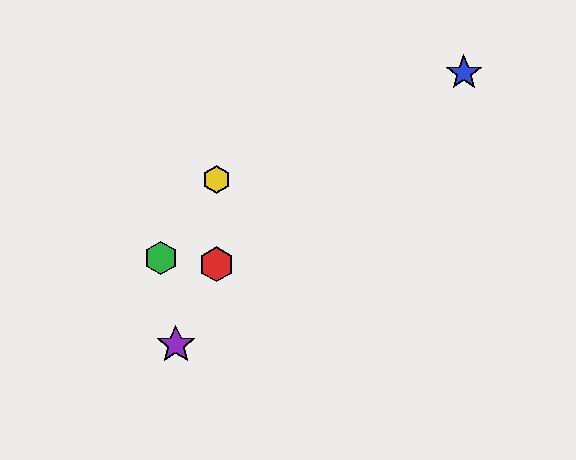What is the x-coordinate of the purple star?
The purple star is at x≈176.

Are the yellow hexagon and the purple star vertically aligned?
No, the yellow hexagon is at x≈216 and the purple star is at x≈176.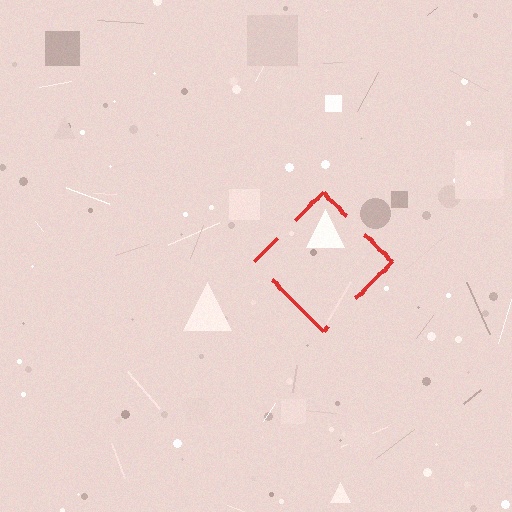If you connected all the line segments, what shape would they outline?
They would outline a diamond.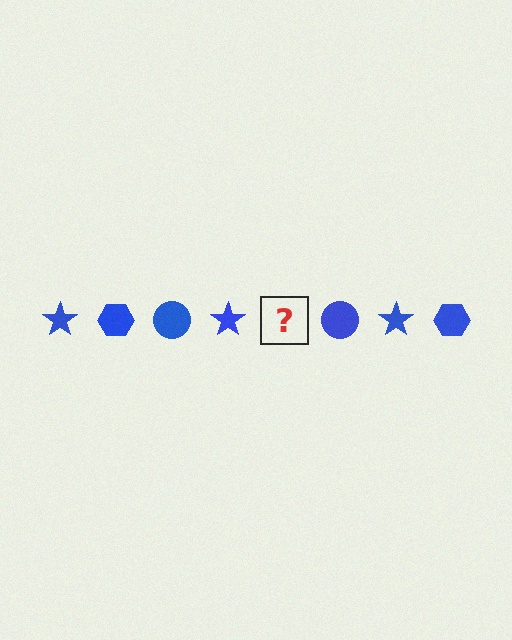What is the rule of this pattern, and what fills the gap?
The rule is that the pattern cycles through star, hexagon, circle shapes in blue. The gap should be filled with a blue hexagon.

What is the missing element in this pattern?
The missing element is a blue hexagon.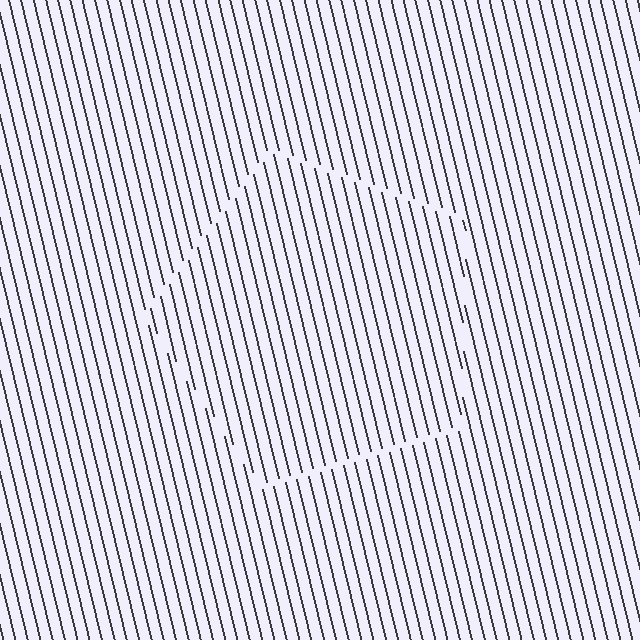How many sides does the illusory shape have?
5 sides — the line-ends trace a pentagon.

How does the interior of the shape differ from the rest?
The interior of the shape contains the same grating, shifted by half a period — the contour is defined by the phase discontinuity where line-ends from the inner and outer gratings abut.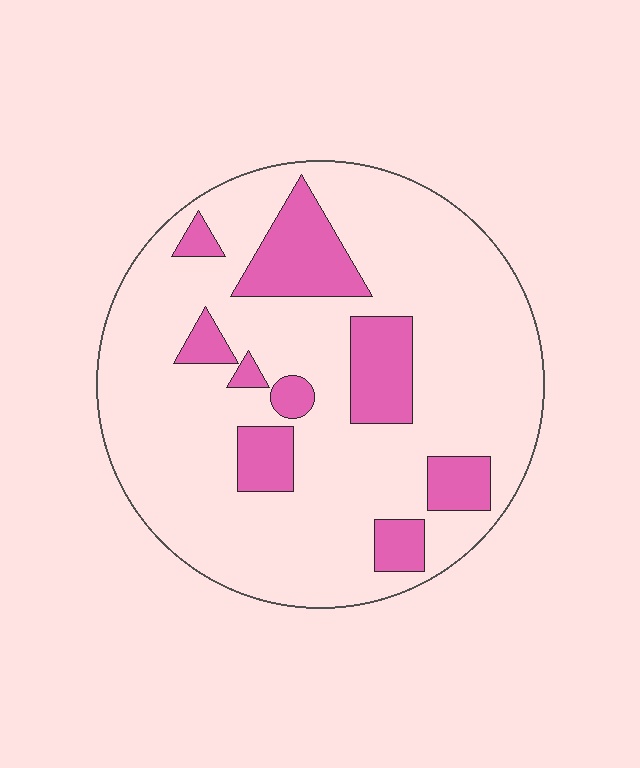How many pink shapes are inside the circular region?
9.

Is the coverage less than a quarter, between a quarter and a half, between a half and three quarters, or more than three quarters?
Less than a quarter.